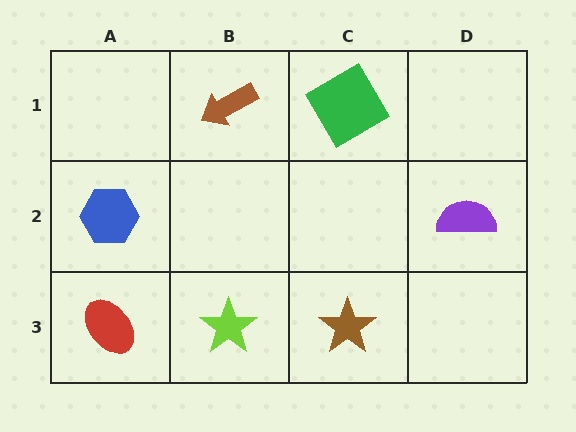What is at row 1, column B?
A brown arrow.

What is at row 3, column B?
A lime star.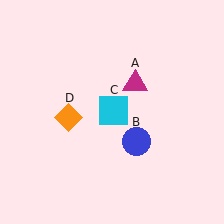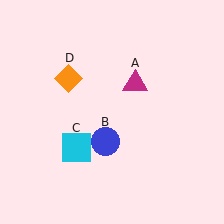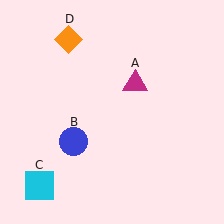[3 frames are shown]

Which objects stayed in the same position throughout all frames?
Magenta triangle (object A) remained stationary.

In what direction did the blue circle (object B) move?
The blue circle (object B) moved left.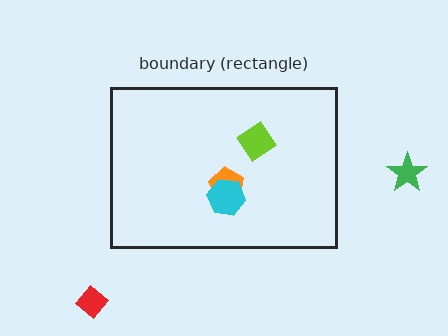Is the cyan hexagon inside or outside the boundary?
Inside.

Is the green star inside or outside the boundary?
Outside.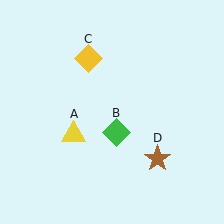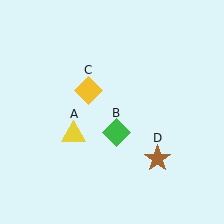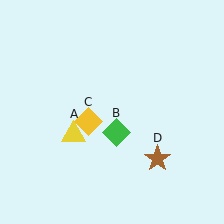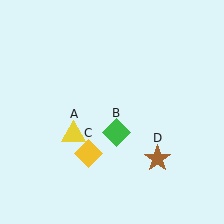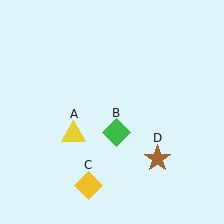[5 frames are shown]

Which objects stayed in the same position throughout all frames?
Yellow triangle (object A) and green diamond (object B) and brown star (object D) remained stationary.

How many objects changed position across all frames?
1 object changed position: yellow diamond (object C).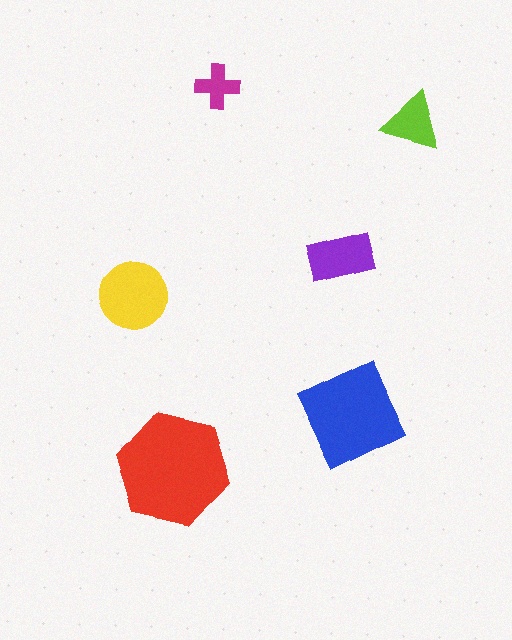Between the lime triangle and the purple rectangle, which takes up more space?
The purple rectangle.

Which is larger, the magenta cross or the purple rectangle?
The purple rectangle.